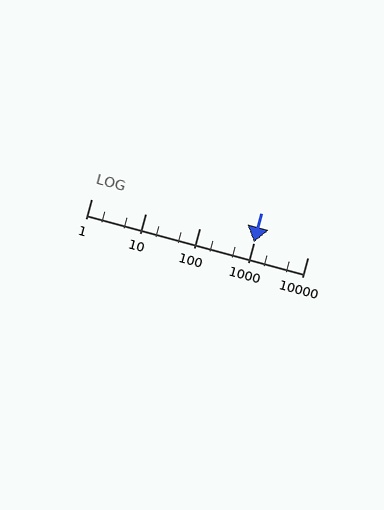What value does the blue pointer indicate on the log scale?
The pointer indicates approximately 1000.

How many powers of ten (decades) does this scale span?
The scale spans 4 decades, from 1 to 10000.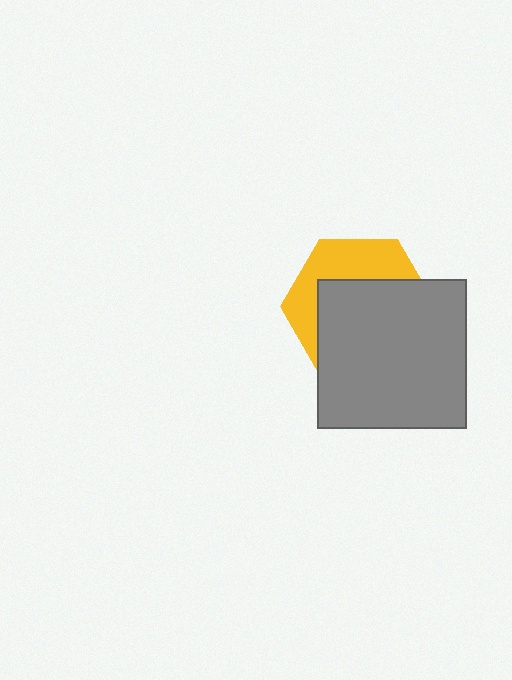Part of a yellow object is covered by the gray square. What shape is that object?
It is a hexagon.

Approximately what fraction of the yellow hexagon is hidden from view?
Roughly 62% of the yellow hexagon is hidden behind the gray square.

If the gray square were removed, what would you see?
You would see the complete yellow hexagon.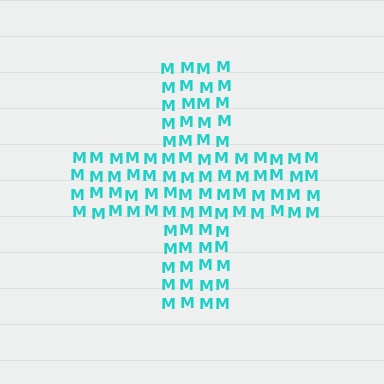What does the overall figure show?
The overall figure shows a cross.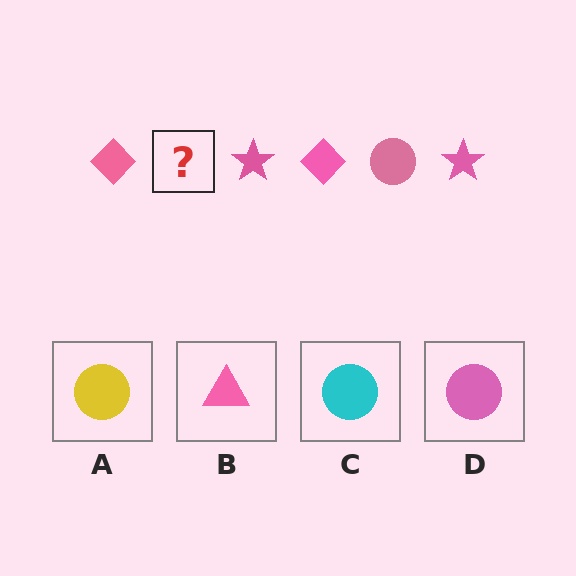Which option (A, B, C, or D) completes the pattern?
D.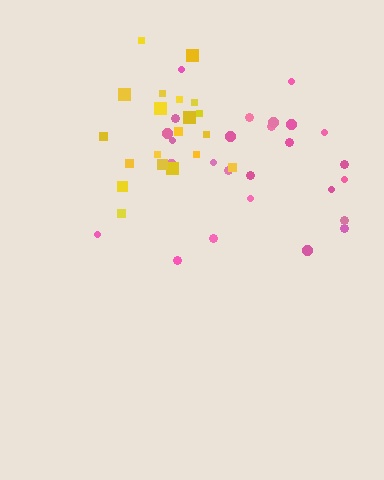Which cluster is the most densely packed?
Yellow.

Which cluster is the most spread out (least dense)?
Pink.